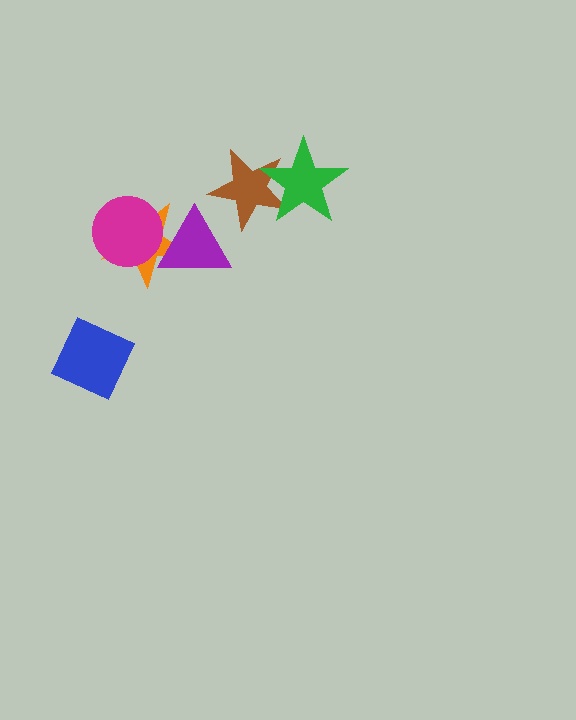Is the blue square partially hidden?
No, no other shape covers it.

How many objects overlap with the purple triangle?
2 objects overlap with the purple triangle.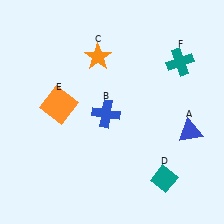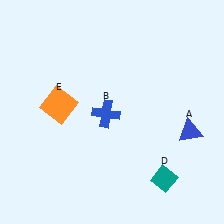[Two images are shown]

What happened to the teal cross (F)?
The teal cross (F) was removed in Image 2. It was in the top-right area of Image 1.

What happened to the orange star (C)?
The orange star (C) was removed in Image 2. It was in the top-left area of Image 1.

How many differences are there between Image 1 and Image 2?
There are 2 differences between the two images.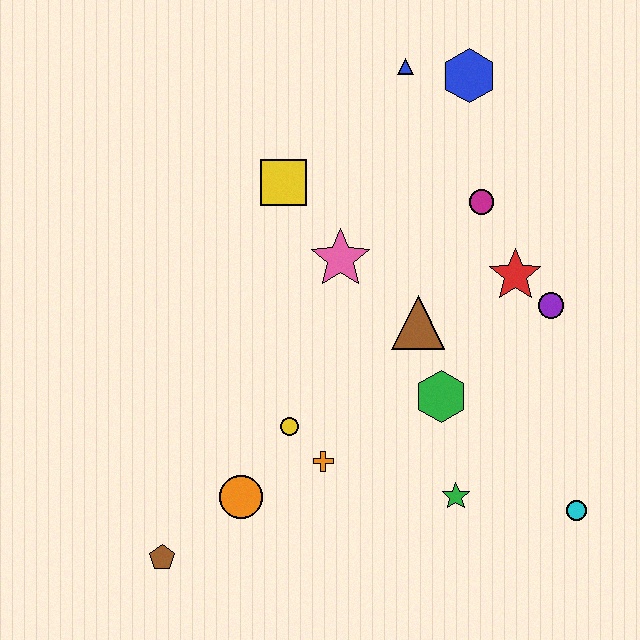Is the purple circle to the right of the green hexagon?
Yes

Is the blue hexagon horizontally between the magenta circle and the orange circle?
Yes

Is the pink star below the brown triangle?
No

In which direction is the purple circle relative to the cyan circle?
The purple circle is above the cyan circle.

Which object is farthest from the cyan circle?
The blue triangle is farthest from the cyan circle.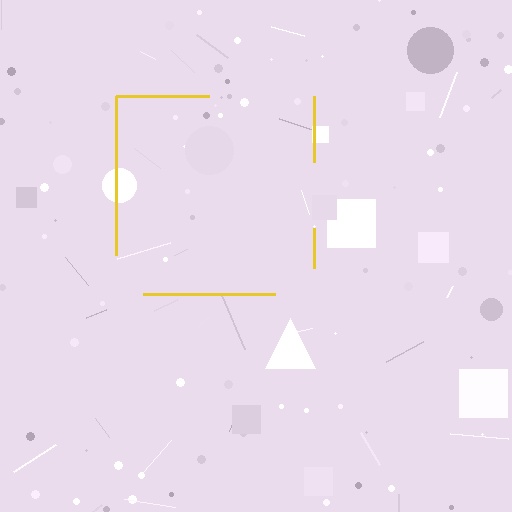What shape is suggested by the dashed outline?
The dashed outline suggests a square.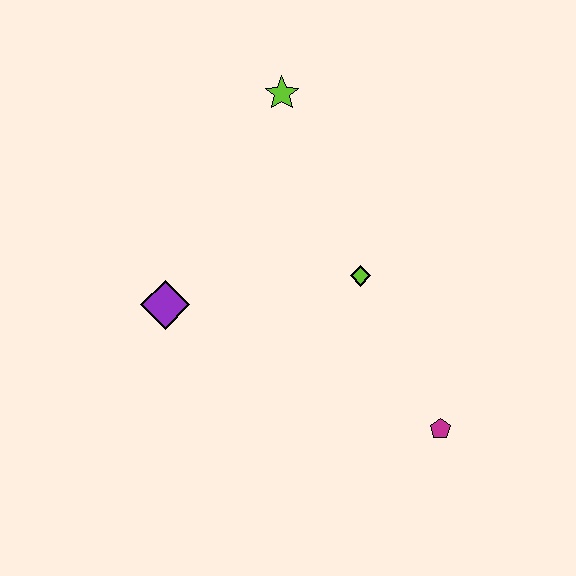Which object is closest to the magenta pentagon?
The lime diamond is closest to the magenta pentagon.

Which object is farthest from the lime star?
The magenta pentagon is farthest from the lime star.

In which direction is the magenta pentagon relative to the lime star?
The magenta pentagon is below the lime star.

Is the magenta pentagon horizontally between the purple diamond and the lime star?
No